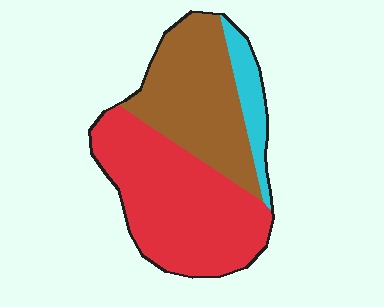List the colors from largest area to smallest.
From largest to smallest: red, brown, cyan.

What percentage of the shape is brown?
Brown covers around 40% of the shape.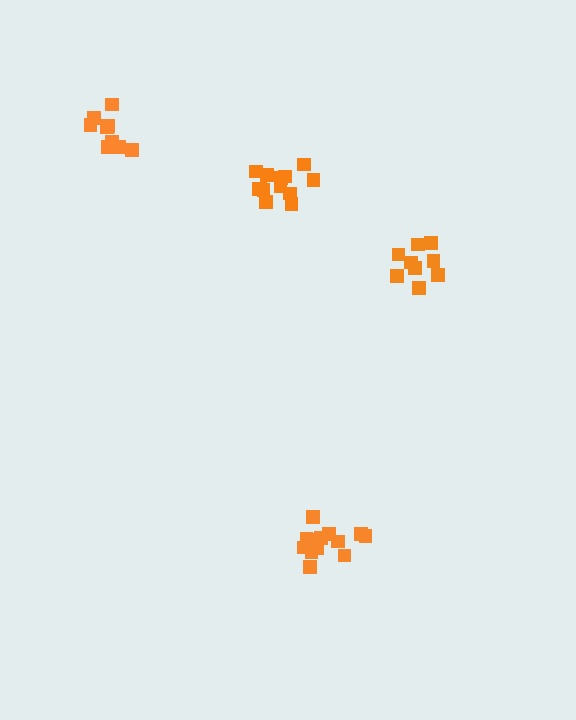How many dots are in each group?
Group 1: 13 dots, Group 2: 9 dots, Group 3: 9 dots, Group 4: 13 dots (44 total).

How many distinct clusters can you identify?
There are 4 distinct clusters.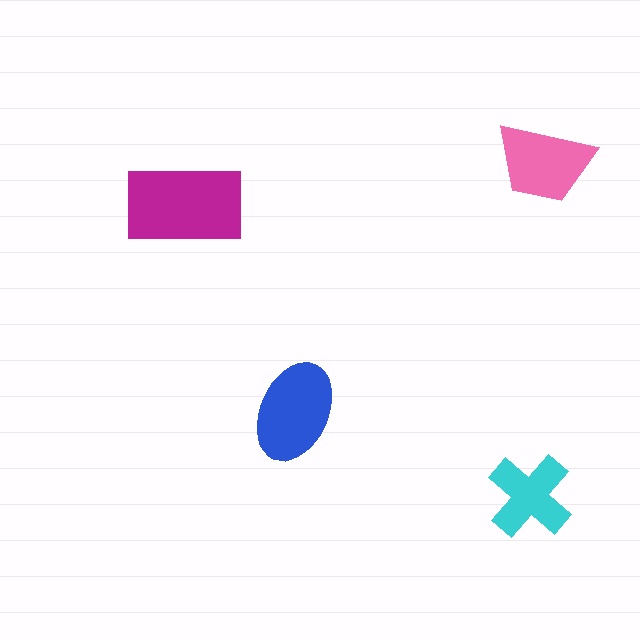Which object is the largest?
The magenta rectangle.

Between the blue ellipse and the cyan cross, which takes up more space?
The blue ellipse.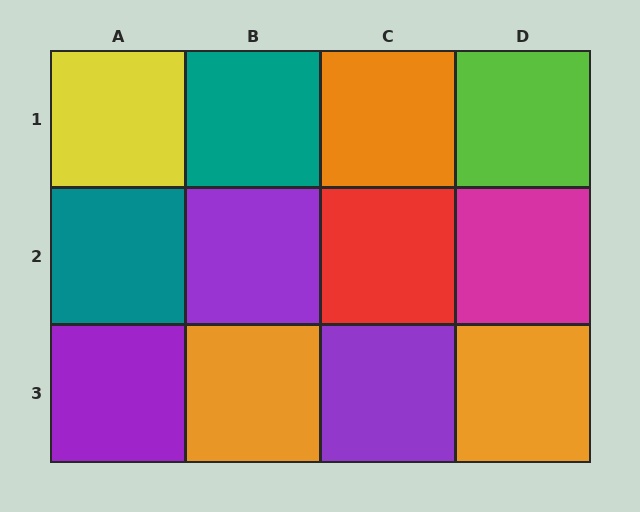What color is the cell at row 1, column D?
Lime.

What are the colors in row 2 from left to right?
Teal, purple, red, magenta.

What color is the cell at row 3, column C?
Purple.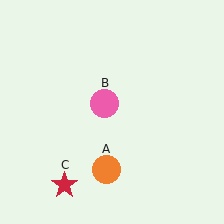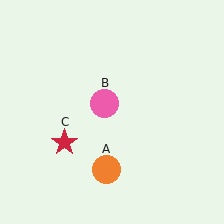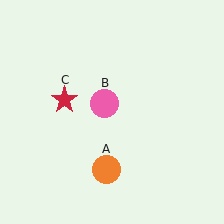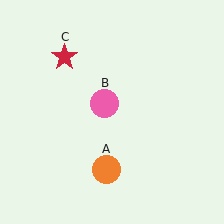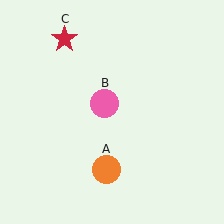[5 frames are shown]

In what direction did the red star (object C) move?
The red star (object C) moved up.